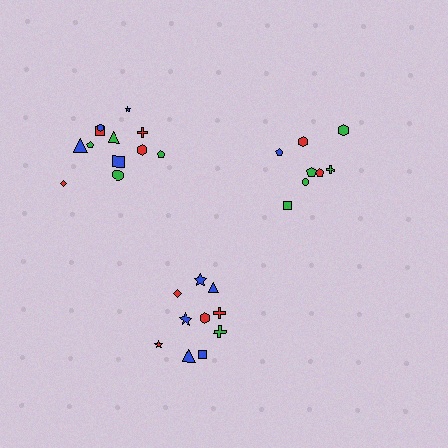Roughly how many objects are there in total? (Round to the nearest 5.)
Roughly 30 objects in total.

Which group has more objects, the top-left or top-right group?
The top-left group.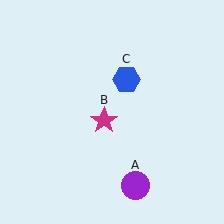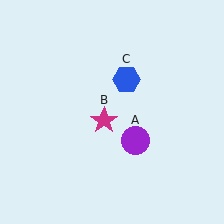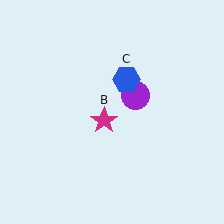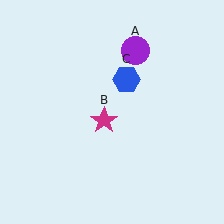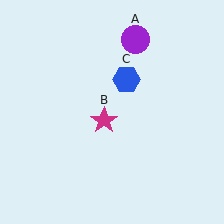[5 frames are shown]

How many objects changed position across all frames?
1 object changed position: purple circle (object A).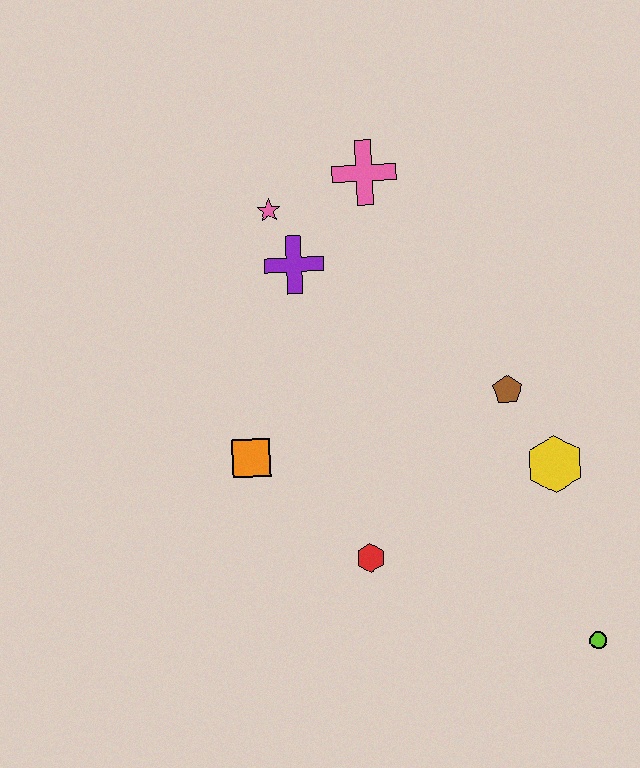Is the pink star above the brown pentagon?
Yes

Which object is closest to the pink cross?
The pink star is closest to the pink cross.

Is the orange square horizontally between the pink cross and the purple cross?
No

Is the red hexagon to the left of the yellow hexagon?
Yes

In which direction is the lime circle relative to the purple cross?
The lime circle is below the purple cross.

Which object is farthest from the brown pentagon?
The pink star is farthest from the brown pentagon.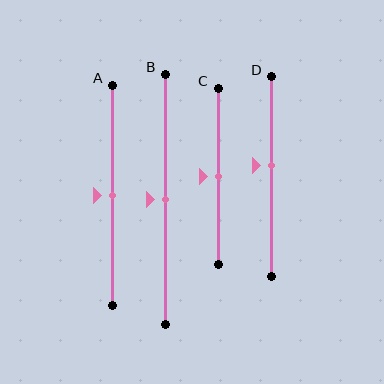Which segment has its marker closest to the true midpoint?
Segment A has its marker closest to the true midpoint.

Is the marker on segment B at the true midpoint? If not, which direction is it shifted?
Yes, the marker on segment B is at the true midpoint.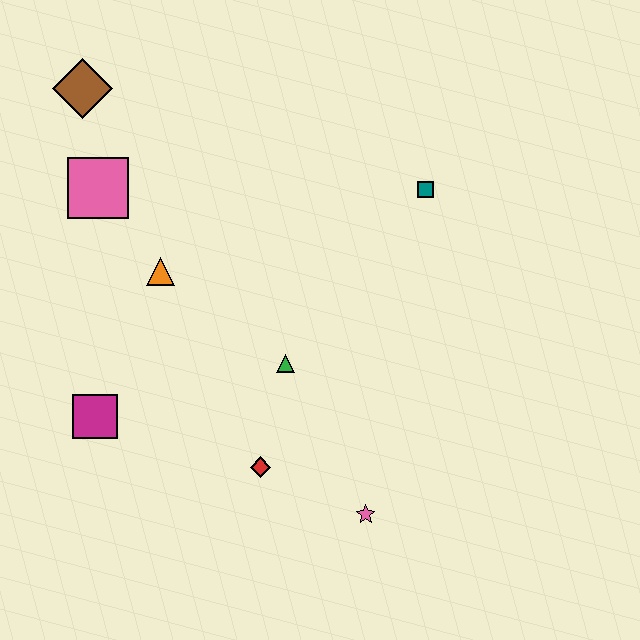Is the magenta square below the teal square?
Yes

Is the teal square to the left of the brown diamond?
No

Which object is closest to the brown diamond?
The pink square is closest to the brown diamond.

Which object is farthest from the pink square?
The pink star is farthest from the pink square.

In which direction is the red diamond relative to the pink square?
The red diamond is below the pink square.